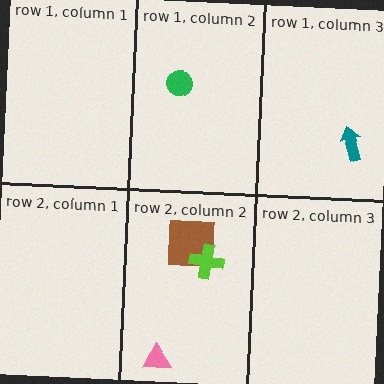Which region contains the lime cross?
The row 2, column 2 region.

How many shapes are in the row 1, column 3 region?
1.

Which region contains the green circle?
The row 1, column 2 region.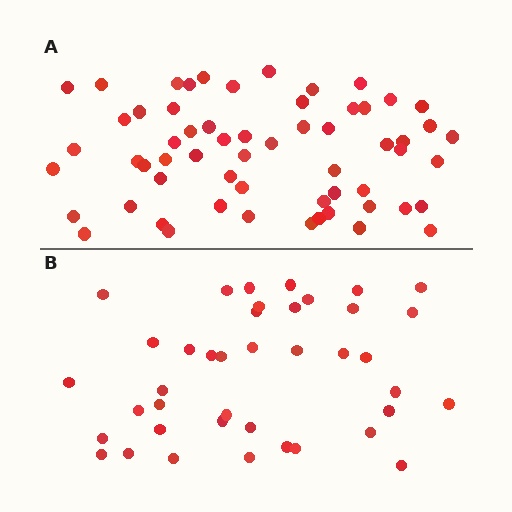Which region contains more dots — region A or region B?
Region A (the top region) has more dots.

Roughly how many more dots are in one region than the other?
Region A has approximately 20 more dots than region B.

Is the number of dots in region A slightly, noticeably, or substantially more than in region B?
Region A has substantially more. The ratio is roughly 1.5 to 1.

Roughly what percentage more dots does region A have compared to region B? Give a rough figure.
About 50% more.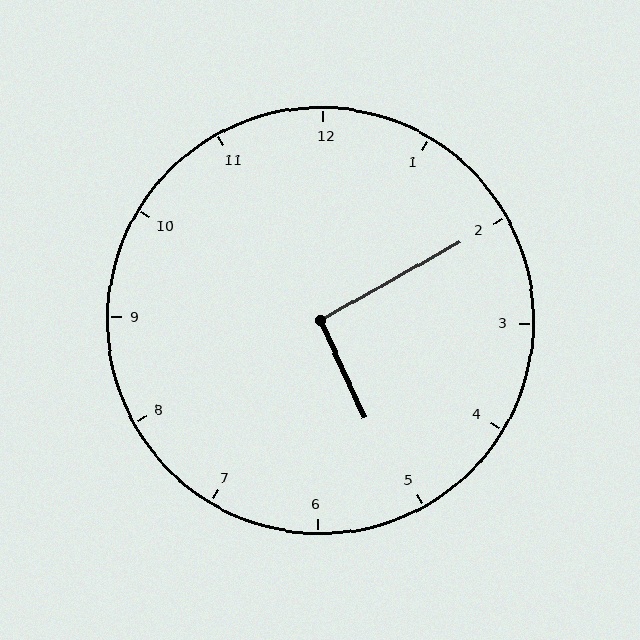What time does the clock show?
5:10.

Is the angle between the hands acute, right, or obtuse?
It is right.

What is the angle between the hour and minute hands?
Approximately 95 degrees.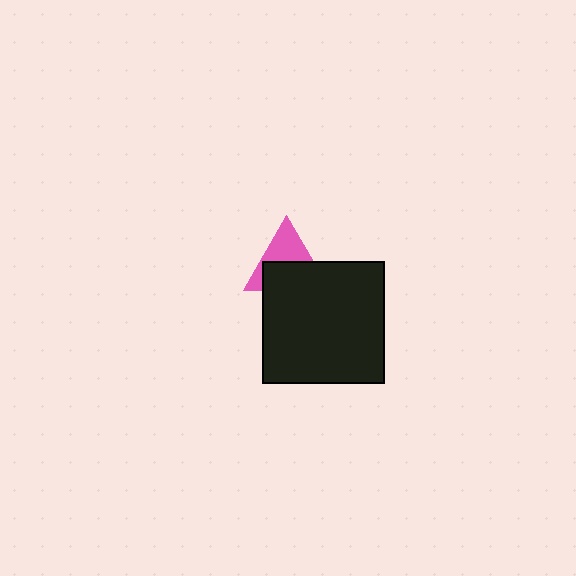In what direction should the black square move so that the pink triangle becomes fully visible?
The black square should move down. That is the shortest direction to clear the overlap and leave the pink triangle fully visible.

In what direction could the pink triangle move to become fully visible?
The pink triangle could move up. That would shift it out from behind the black square entirely.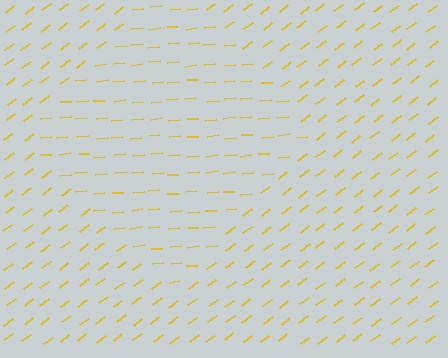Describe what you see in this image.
The image is filled with small yellow line segments. A diamond region in the image has lines oriented differently from the surrounding lines, creating a visible texture boundary.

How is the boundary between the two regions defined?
The boundary is defined purely by a change in line orientation (approximately 32 degrees difference). All lines are the same color and thickness.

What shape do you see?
I see a diamond.